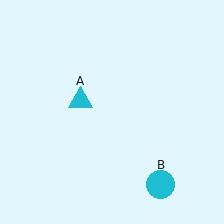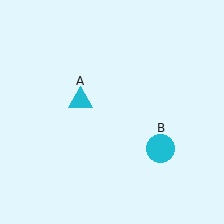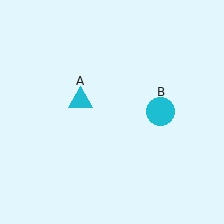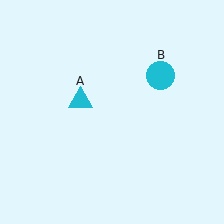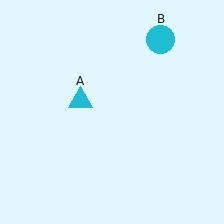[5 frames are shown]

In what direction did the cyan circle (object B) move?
The cyan circle (object B) moved up.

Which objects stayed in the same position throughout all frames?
Cyan triangle (object A) remained stationary.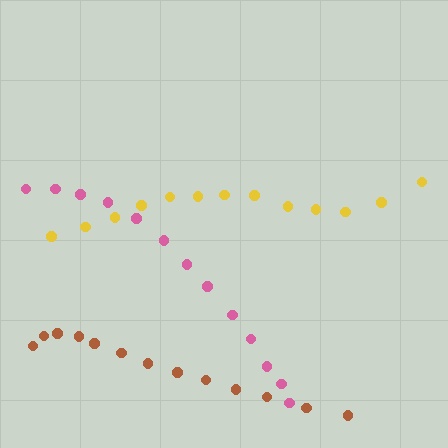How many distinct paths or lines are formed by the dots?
There are 3 distinct paths.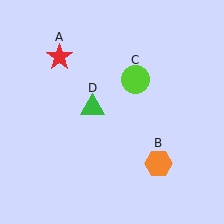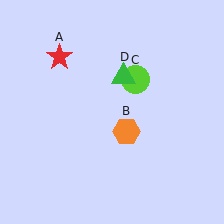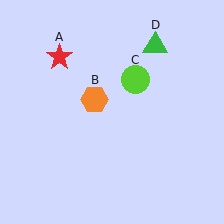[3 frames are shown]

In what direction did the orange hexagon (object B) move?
The orange hexagon (object B) moved up and to the left.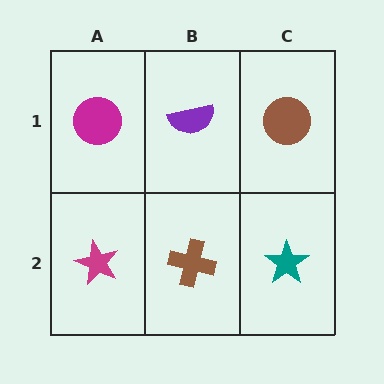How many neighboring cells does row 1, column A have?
2.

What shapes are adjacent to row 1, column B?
A brown cross (row 2, column B), a magenta circle (row 1, column A), a brown circle (row 1, column C).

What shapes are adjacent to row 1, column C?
A teal star (row 2, column C), a purple semicircle (row 1, column B).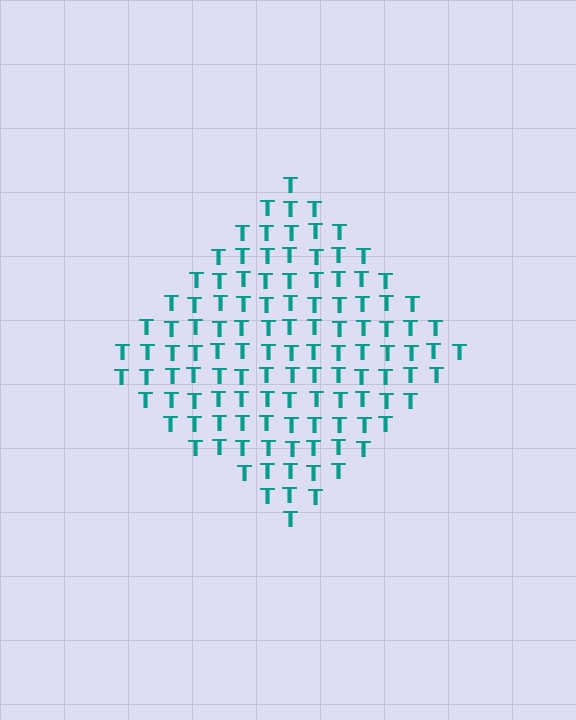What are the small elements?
The small elements are letter T's.